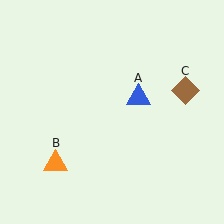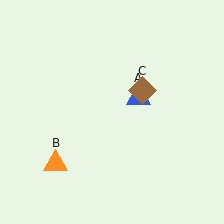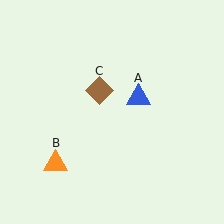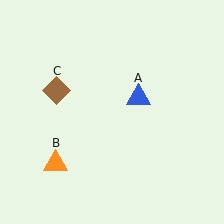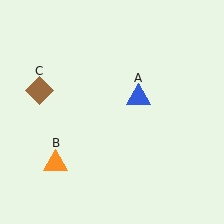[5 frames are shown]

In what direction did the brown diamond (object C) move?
The brown diamond (object C) moved left.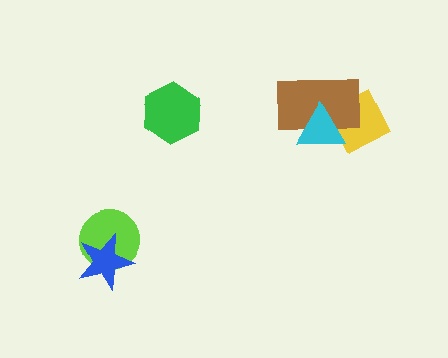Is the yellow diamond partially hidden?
Yes, it is partially covered by another shape.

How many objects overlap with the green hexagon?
0 objects overlap with the green hexagon.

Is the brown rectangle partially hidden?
Yes, it is partially covered by another shape.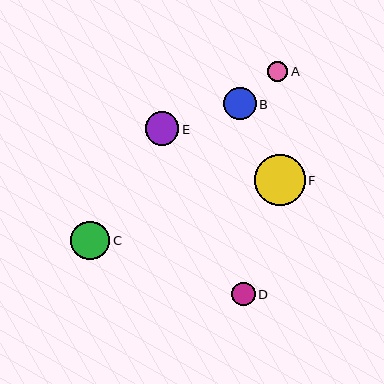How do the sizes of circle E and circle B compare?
Circle E and circle B are approximately the same size.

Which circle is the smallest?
Circle A is the smallest with a size of approximately 20 pixels.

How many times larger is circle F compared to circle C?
Circle F is approximately 1.3 times the size of circle C.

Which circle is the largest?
Circle F is the largest with a size of approximately 51 pixels.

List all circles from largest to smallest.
From largest to smallest: F, C, E, B, D, A.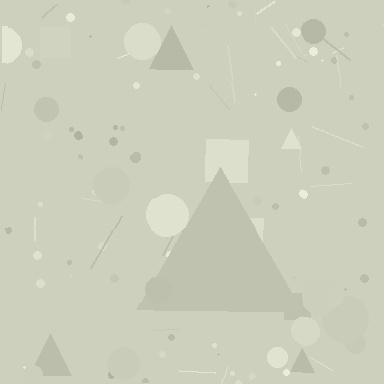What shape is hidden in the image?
A triangle is hidden in the image.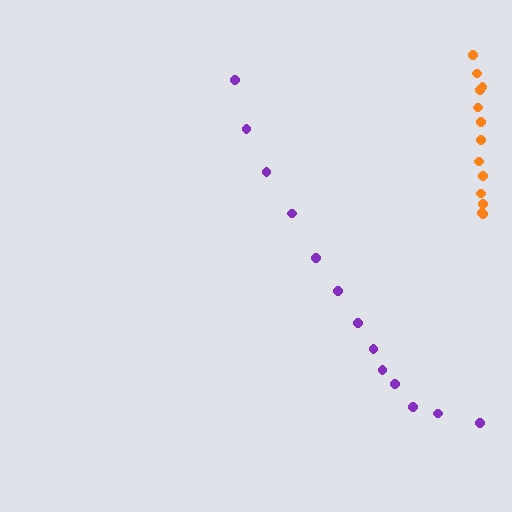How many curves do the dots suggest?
There are 2 distinct paths.